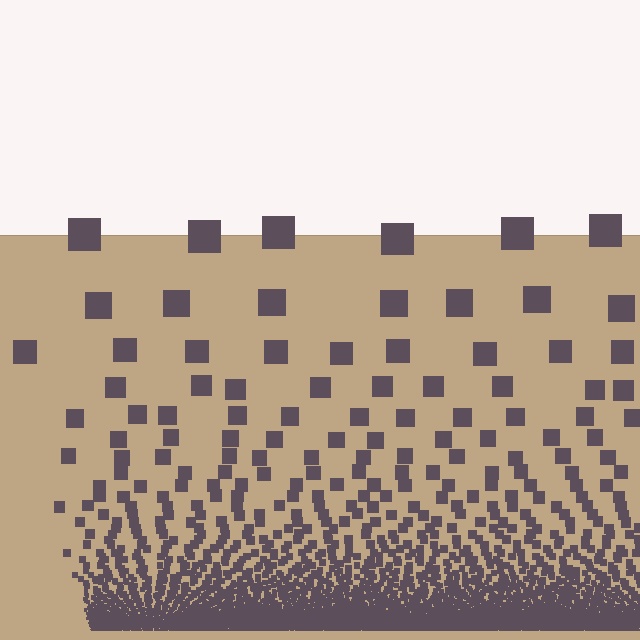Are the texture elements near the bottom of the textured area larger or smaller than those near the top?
Smaller. The gradient is inverted — elements near the bottom are smaller and denser.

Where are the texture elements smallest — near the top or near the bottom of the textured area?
Near the bottom.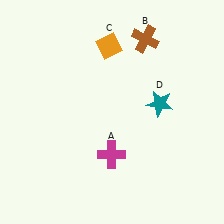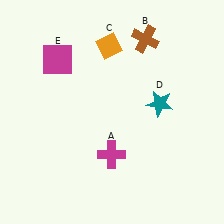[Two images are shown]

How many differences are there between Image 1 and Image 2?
There is 1 difference between the two images.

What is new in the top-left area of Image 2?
A magenta square (E) was added in the top-left area of Image 2.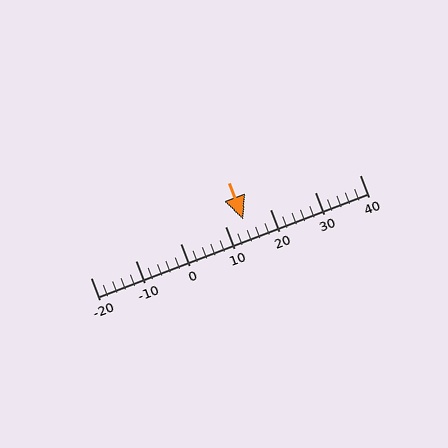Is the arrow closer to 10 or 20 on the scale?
The arrow is closer to 10.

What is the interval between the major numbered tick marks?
The major tick marks are spaced 10 units apart.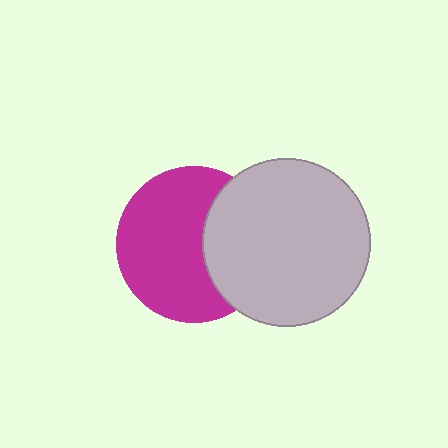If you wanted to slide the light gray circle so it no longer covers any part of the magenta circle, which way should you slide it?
Slide it right — that is the most direct way to separate the two shapes.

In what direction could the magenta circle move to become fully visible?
The magenta circle could move left. That would shift it out from behind the light gray circle entirely.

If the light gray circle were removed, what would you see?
You would see the complete magenta circle.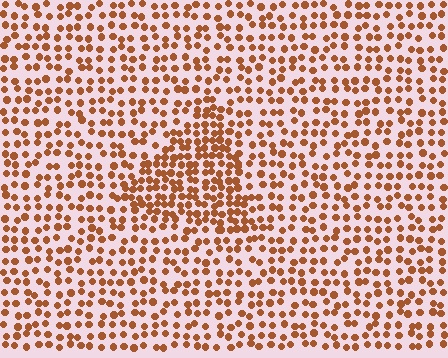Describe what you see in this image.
The image contains small brown elements arranged at two different densities. A triangle-shaped region is visible where the elements are more densely packed than the surrounding area.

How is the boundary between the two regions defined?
The boundary is defined by a change in element density (approximately 1.8x ratio). All elements are the same color, size, and shape.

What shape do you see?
I see a triangle.